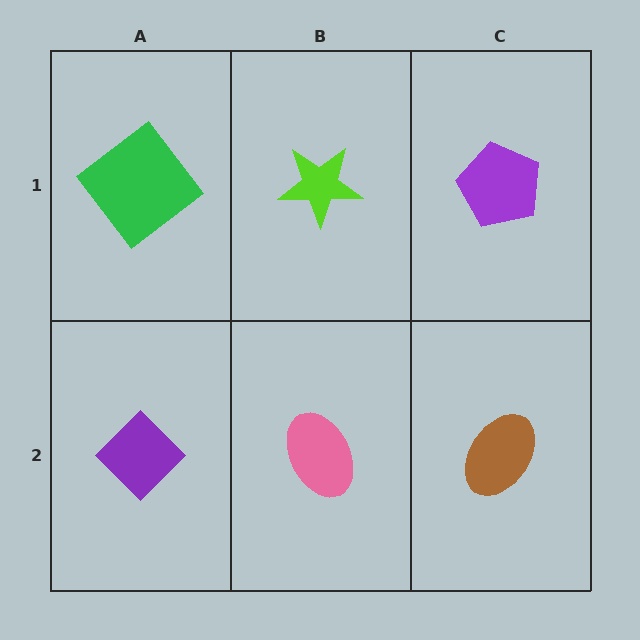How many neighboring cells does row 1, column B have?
3.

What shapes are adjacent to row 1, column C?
A brown ellipse (row 2, column C), a lime star (row 1, column B).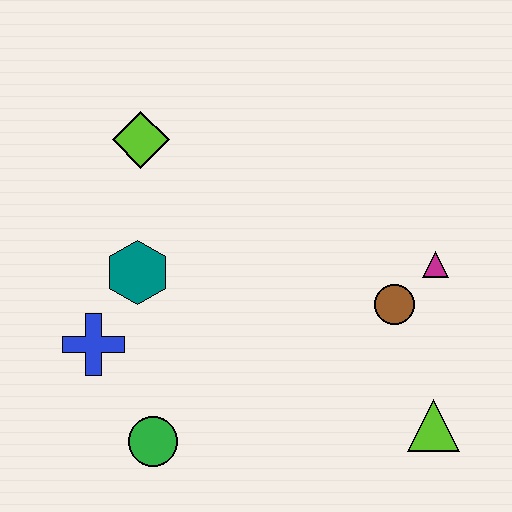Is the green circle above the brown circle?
No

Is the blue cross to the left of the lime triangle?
Yes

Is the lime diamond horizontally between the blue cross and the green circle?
Yes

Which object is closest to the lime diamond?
The teal hexagon is closest to the lime diamond.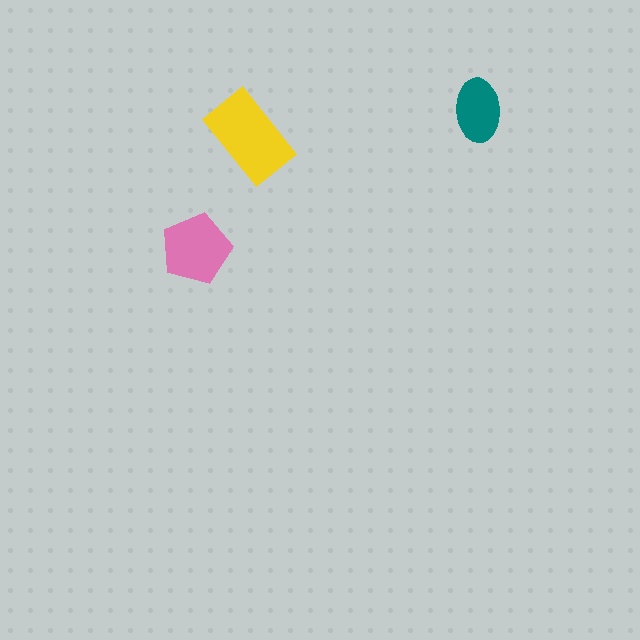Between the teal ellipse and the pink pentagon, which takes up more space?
The pink pentagon.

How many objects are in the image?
There are 3 objects in the image.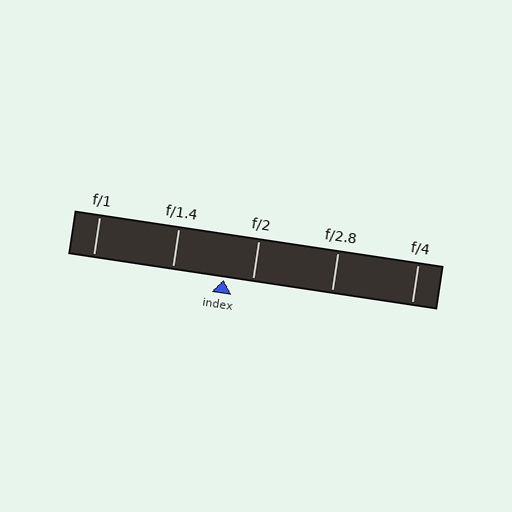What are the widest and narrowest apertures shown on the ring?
The widest aperture shown is f/1 and the narrowest is f/4.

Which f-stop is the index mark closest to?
The index mark is closest to f/2.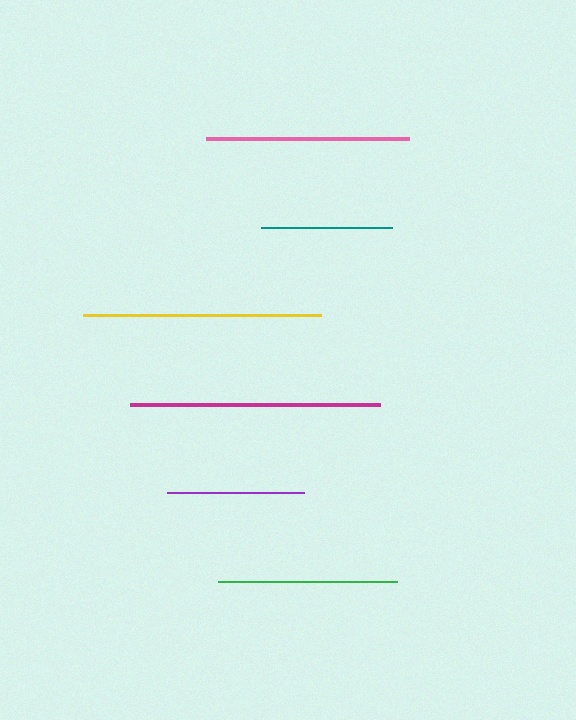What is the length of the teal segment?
The teal segment is approximately 131 pixels long.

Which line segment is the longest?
The magenta line is the longest at approximately 250 pixels.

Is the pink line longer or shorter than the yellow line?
The yellow line is longer than the pink line.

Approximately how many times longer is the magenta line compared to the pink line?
The magenta line is approximately 1.2 times the length of the pink line.